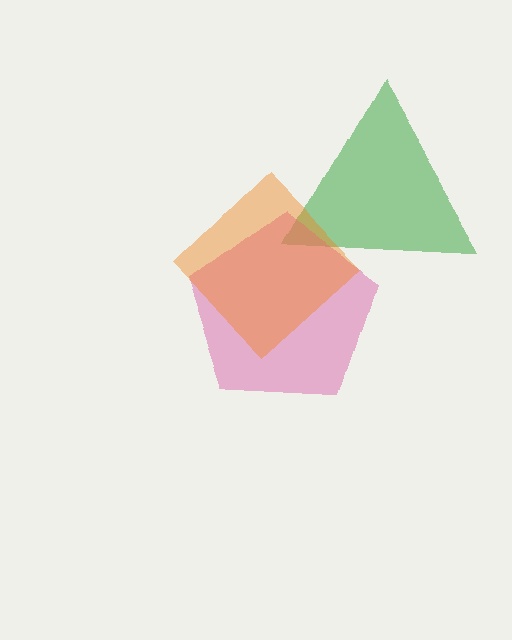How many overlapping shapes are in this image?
There are 3 overlapping shapes in the image.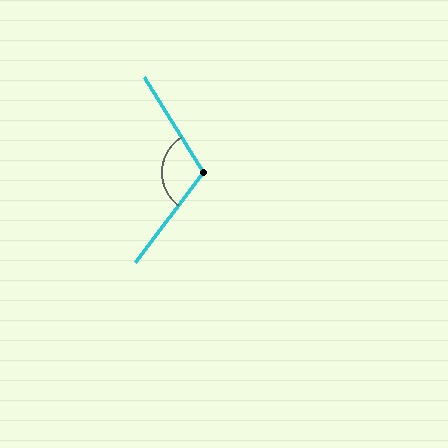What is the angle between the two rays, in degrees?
Approximately 111 degrees.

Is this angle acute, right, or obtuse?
It is obtuse.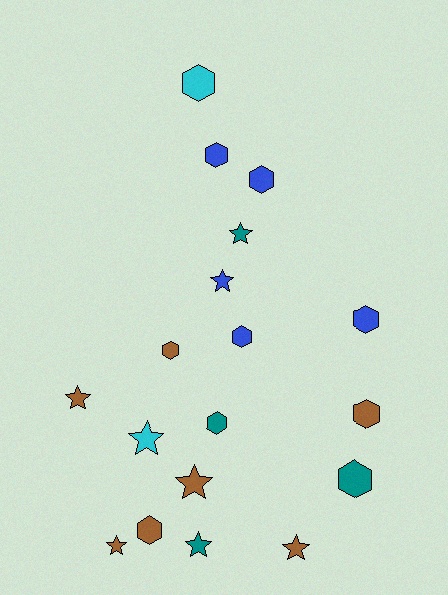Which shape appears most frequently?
Hexagon, with 10 objects.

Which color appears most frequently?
Brown, with 7 objects.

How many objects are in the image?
There are 18 objects.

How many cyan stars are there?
There is 1 cyan star.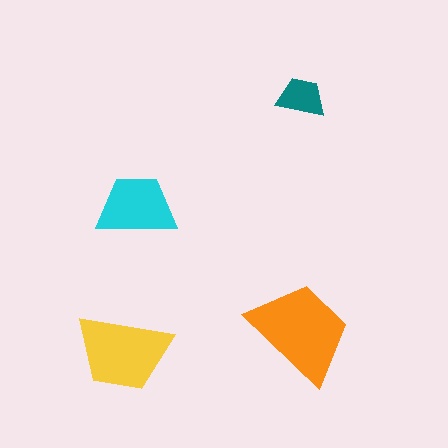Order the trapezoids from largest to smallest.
the orange one, the yellow one, the cyan one, the teal one.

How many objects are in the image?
There are 4 objects in the image.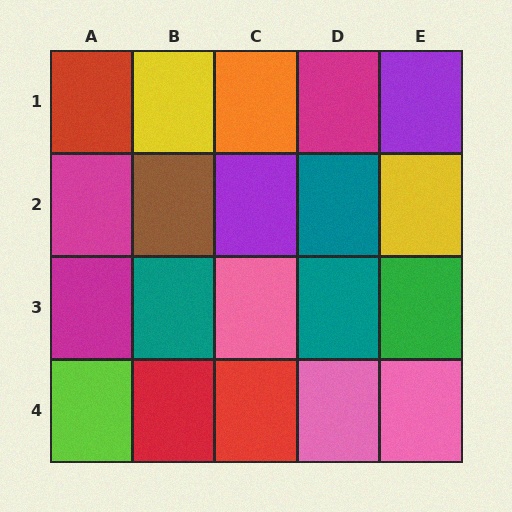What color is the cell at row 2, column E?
Yellow.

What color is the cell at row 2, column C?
Purple.